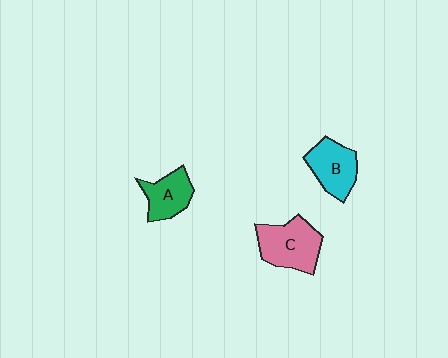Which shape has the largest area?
Shape C (pink).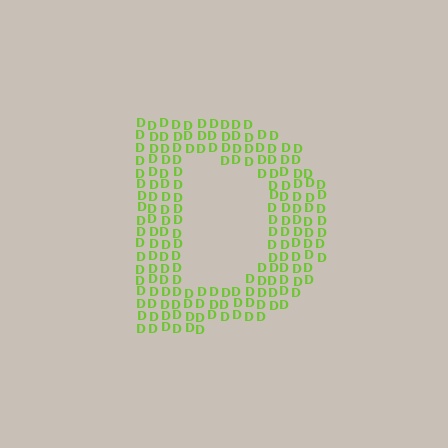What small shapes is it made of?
It is made of small letter D's.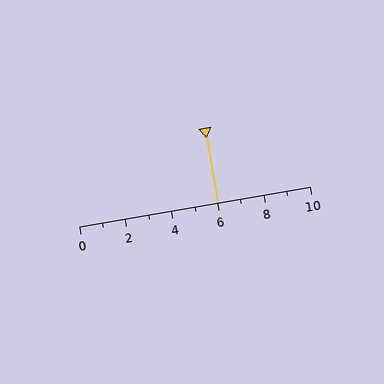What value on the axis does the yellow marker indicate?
The marker indicates approximately 6.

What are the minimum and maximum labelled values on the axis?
The axis runs from 0 to 10.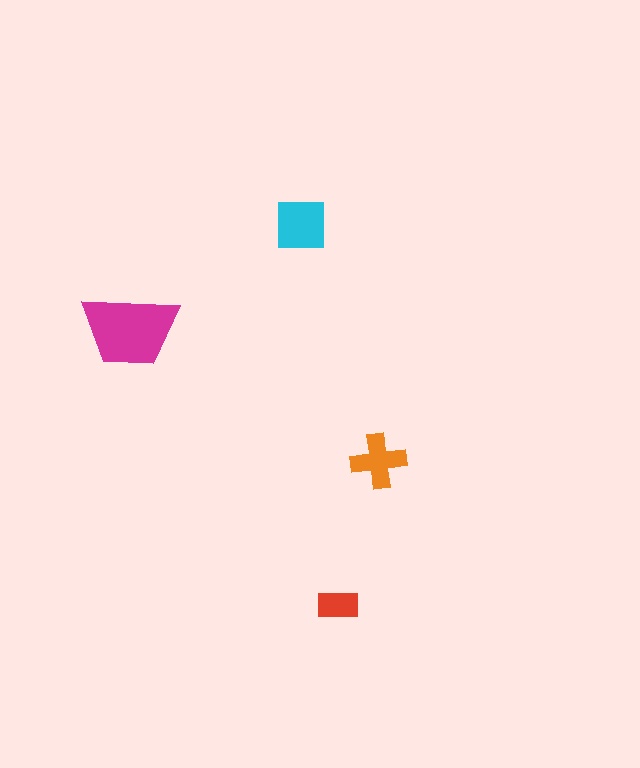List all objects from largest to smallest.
The magenta trapezoid, the cyan square, the orange cross, the red rectangle.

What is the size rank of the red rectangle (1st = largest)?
4th.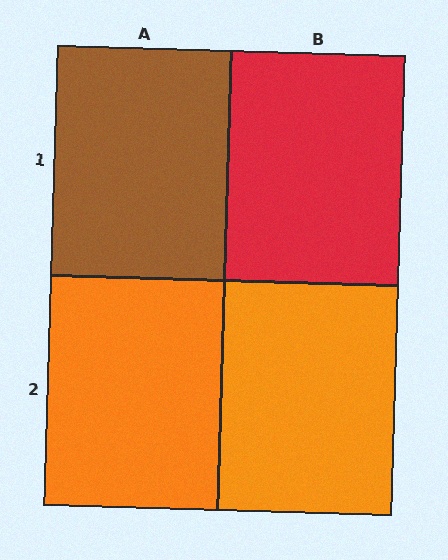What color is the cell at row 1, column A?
Brown.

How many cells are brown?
1 cell is brown.